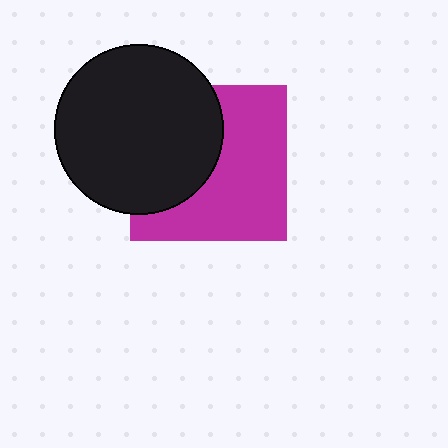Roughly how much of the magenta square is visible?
About half of it is visible (roughly 57%).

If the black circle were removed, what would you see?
You would see the complete magenta square.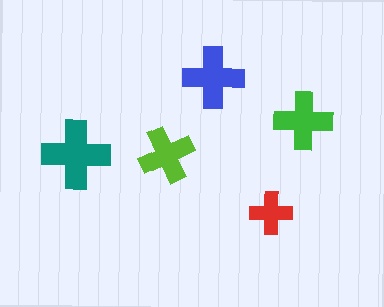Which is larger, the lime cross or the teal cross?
The teal one.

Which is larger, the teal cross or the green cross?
The teal one.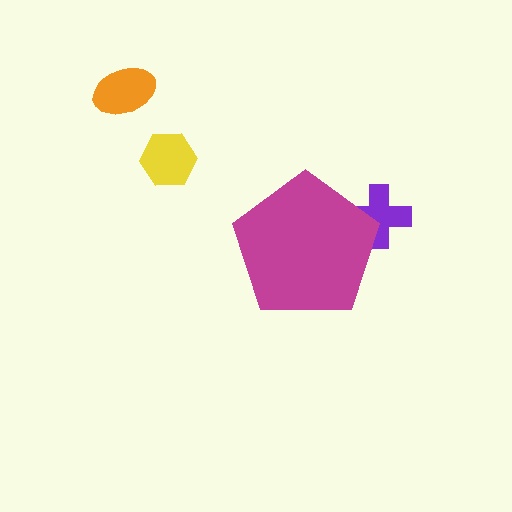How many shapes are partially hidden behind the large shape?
1 shape is partially hidden.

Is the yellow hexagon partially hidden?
No, the yellow hexagon is fully visible.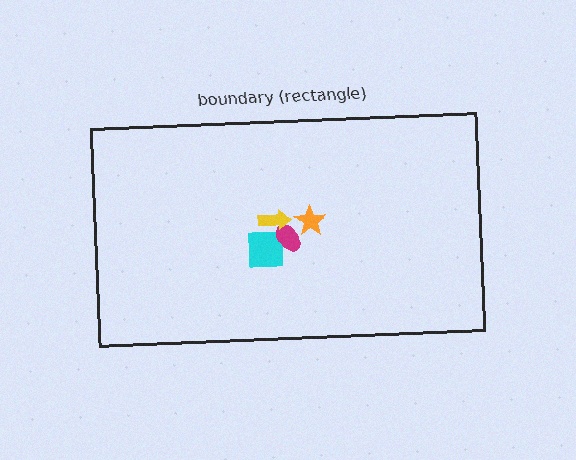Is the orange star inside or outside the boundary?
Inside.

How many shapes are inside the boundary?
4 inside, 0 outside.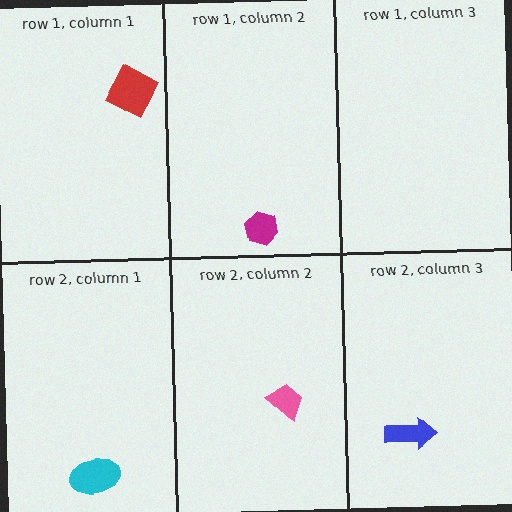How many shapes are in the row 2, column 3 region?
1.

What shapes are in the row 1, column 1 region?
The red square.